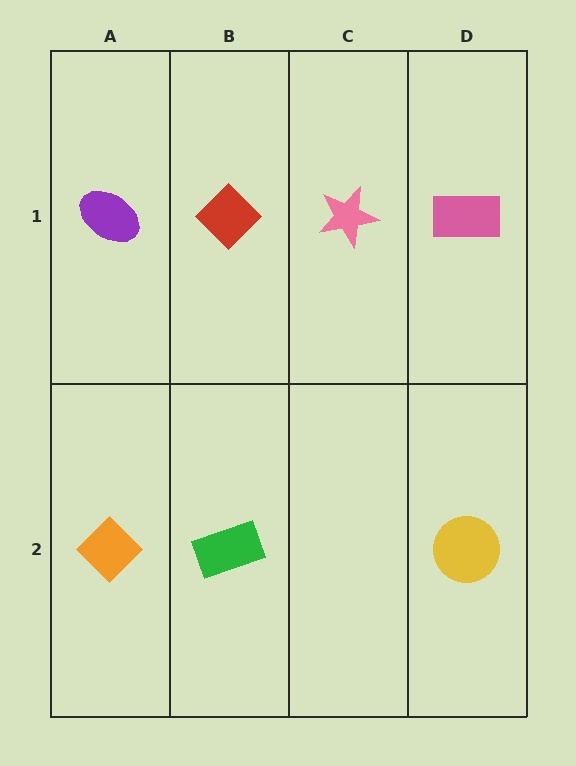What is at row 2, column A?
An orange diamond.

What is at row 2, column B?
A green rectangle.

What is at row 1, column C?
A pink star.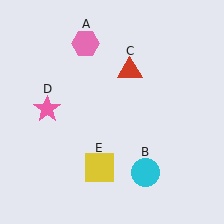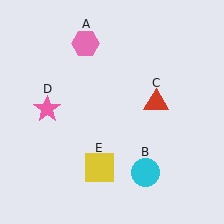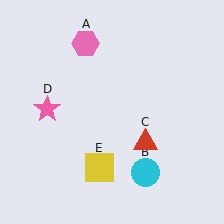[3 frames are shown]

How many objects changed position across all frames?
1 object changed position: red triangle (object C).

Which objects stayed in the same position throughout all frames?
Pink hexagon (object A) and cyan circle (object B) and pink star (object D) and yellow square (object E) remained stationary.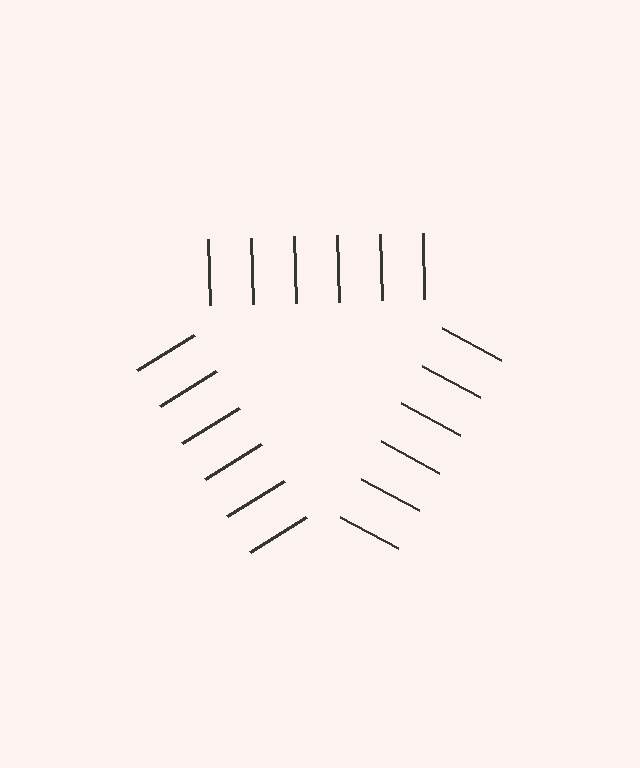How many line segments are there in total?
18 — 6 along each of the 3 edges.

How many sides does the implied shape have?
3 sides — the line-ends trace a triangle.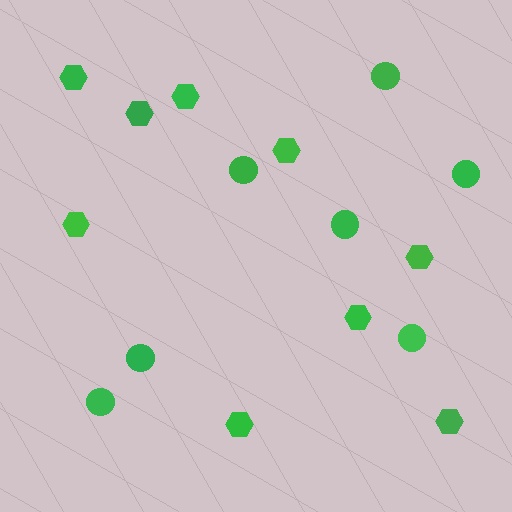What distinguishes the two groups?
There are 2 groups: one group of hexagons (9) and one group of circles (7).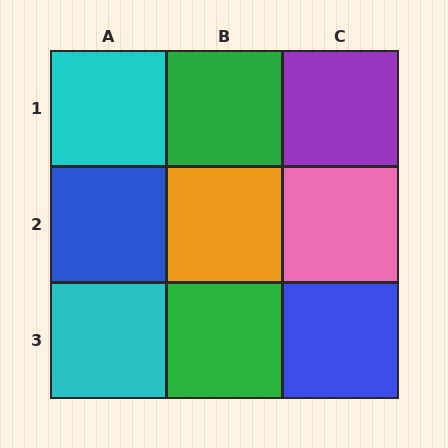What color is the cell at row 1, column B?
Green.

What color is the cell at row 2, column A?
Blue.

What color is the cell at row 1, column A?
Cyan.